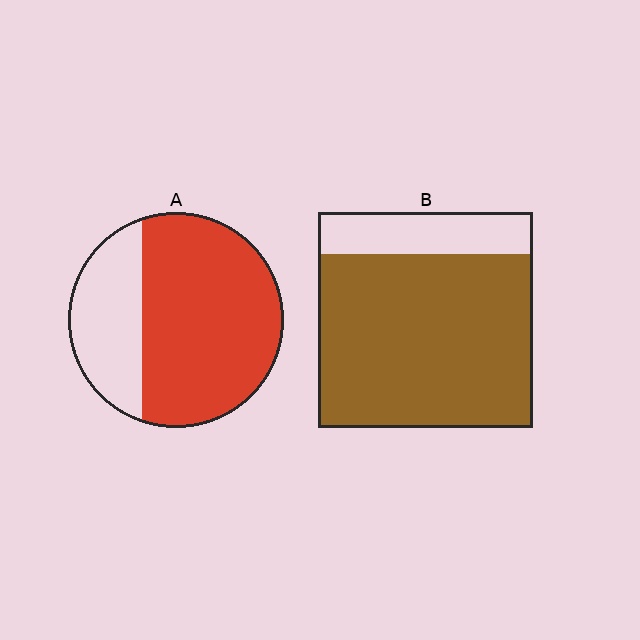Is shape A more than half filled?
Yes.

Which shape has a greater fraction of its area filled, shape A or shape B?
Shape B.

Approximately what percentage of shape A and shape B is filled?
A is approximately 70% and B is approximately 80%.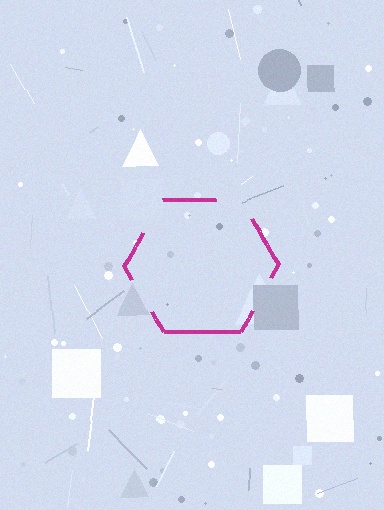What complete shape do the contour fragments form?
The contour fragments form a hexagon.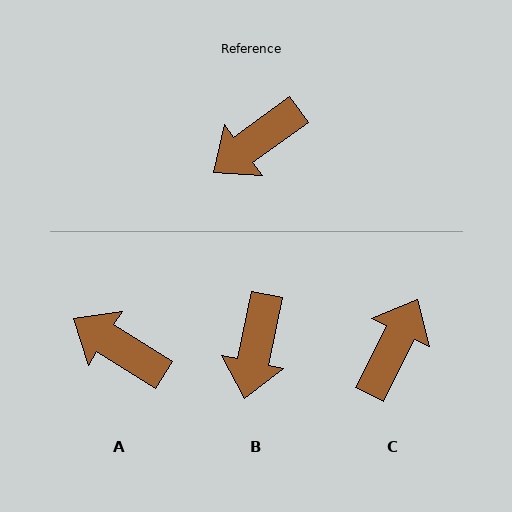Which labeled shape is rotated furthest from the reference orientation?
C, about 153 degrees away.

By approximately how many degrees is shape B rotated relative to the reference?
Approximately 42 degrees counter-clockwise.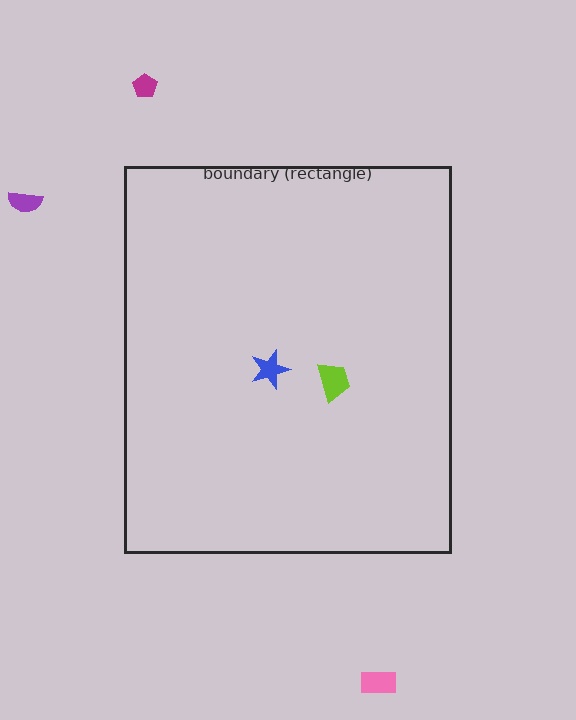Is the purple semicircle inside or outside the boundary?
Outside.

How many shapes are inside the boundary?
2 inside, 3 outside.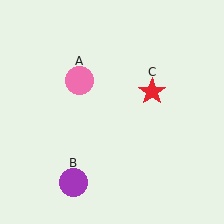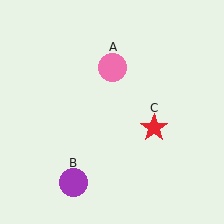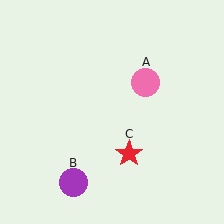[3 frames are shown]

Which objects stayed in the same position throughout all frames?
Purple circle (object B) remained stationary.